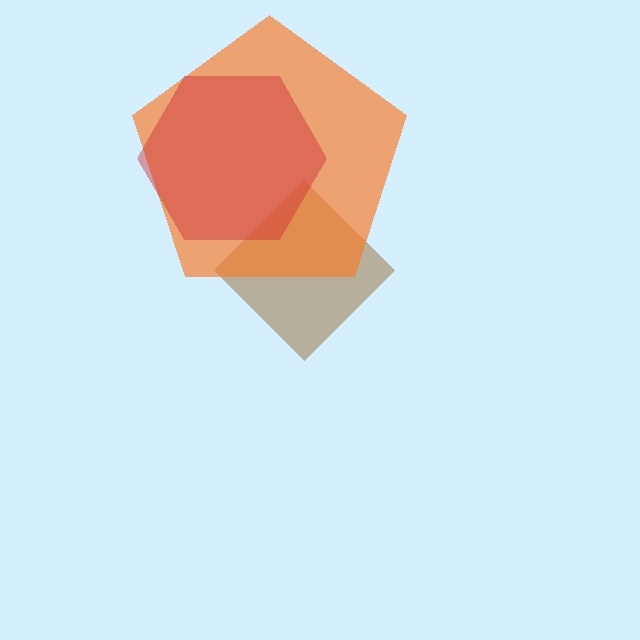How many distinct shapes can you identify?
There are 3 distinct shapes: a brown diamond, an orange pentagon, a red hexagon.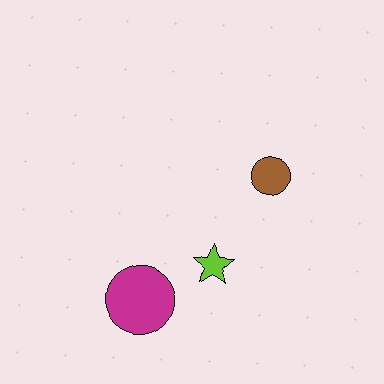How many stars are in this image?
There is 1 star.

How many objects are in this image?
There are 3 objects.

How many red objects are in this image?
There are no red objects.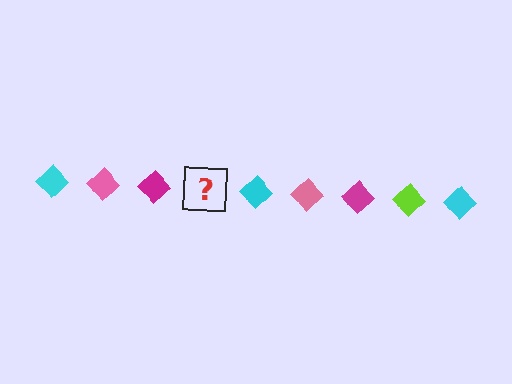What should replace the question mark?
The question mark should be replaced with a lime diamond.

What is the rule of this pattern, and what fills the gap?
The rule is that the pattern cycles through cyan, pink, magenta, lime diamonds. The gap should be filled with a lime diamond.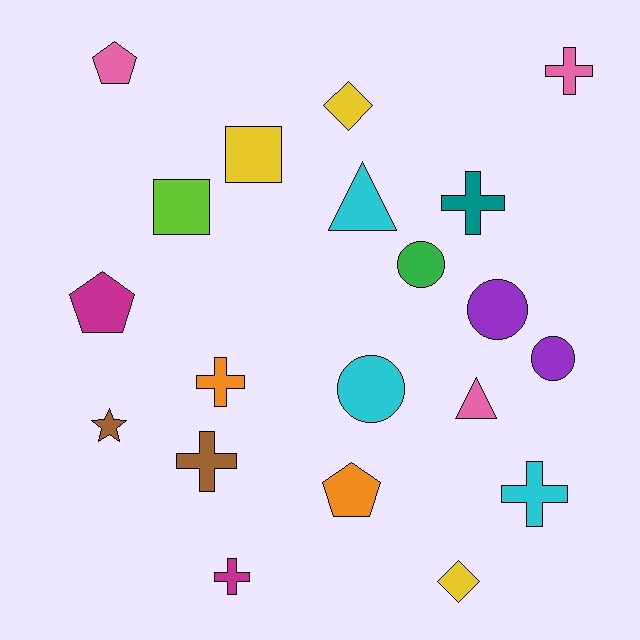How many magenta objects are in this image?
There are 2 magenta objects.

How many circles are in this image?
There are 4 circles.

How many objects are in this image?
There are 20 objects.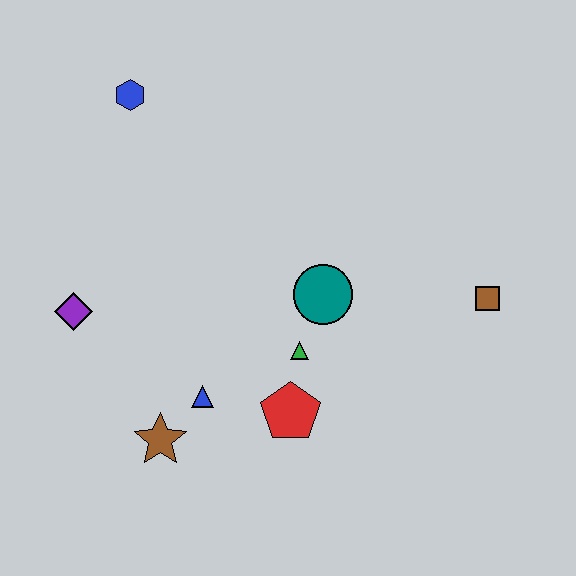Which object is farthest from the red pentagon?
The blue hexagon is farthest from the red pentagon.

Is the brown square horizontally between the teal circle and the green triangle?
No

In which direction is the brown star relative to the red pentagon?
The brown star is to the left of the red pentagon.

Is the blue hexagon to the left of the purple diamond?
No